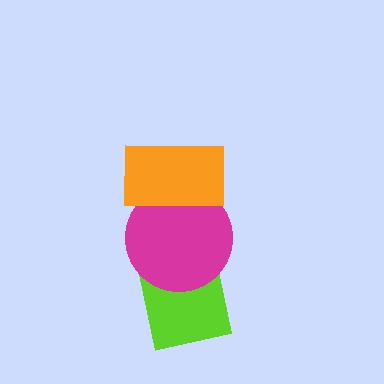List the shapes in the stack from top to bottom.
From top to bottom: the orange rectangle, the magenta circle, the lime square.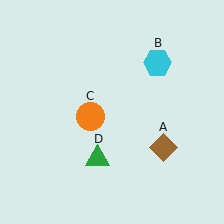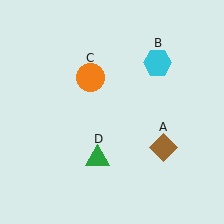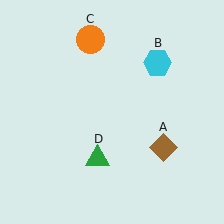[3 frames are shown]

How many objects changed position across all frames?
1 object changed position: orange circle (object C).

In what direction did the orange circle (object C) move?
The orange circle (object C) moved up.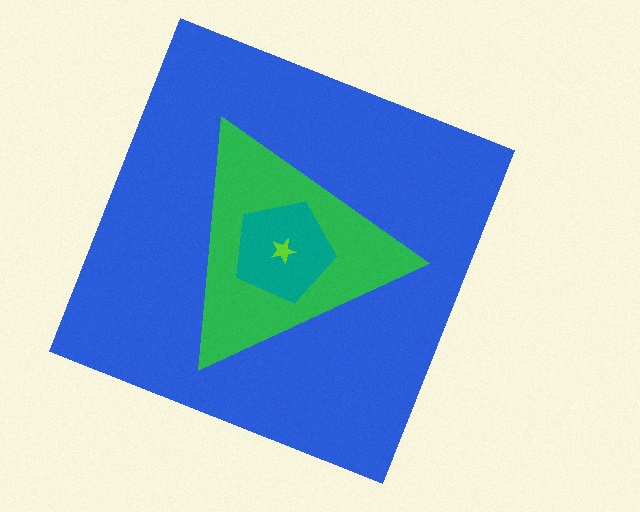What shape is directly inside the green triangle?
The teal pentagon.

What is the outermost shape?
The blue square.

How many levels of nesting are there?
4.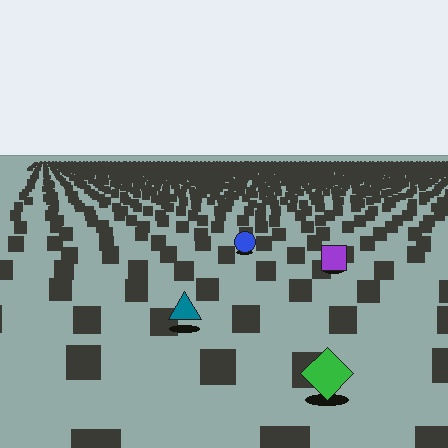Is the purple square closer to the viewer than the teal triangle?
No. The teal triangle is closer — you can tell from the texture gradient: the ground texture is coarser near it.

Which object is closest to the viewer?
The green diamond is closest. The texture marks near it are larger and more spread out.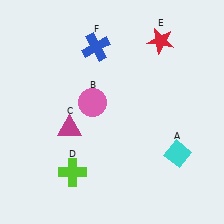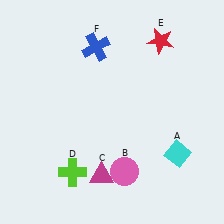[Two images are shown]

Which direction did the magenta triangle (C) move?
The magenta triangle (C) moved down.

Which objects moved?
The objects that moved are: the pink circle (B), the magenta triangle (C).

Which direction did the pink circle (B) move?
The pink circle (B) moved down.